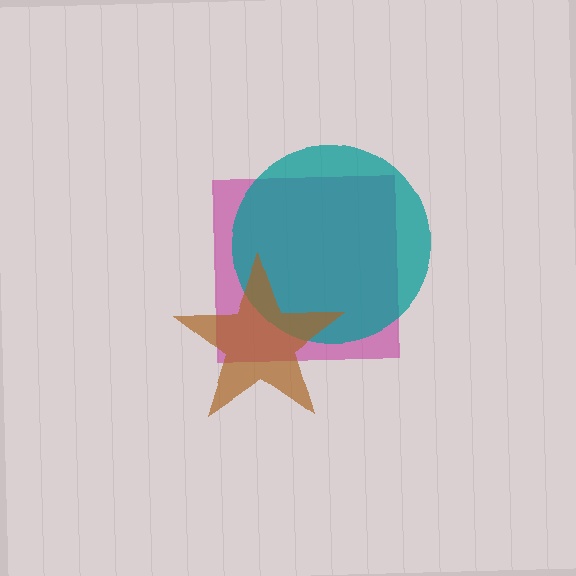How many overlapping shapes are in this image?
There are 3 overlapping shapes in the image.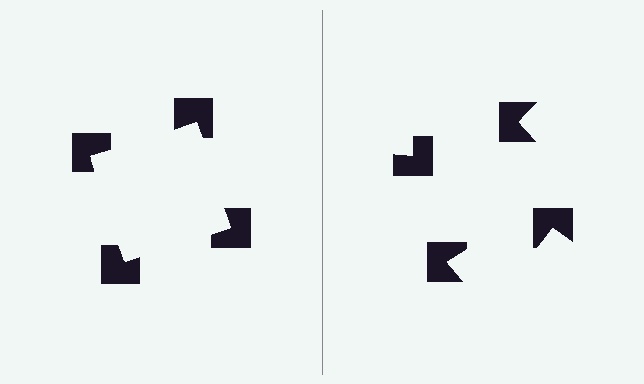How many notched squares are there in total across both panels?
8 — 4 on each side.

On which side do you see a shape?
An illusory square appears on the left side. On the right side the wedge cuts are rotated, so no coherent shape forms.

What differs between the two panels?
The notched squares are positioned identically on both sides; only the wedge orientations differ. On the left they align to a square; on the right they are misaligned.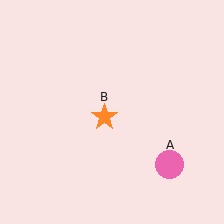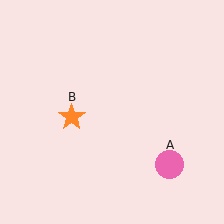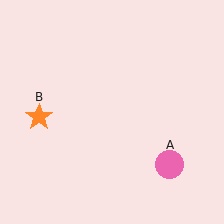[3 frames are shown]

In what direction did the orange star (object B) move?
The orange star (object B) moved left.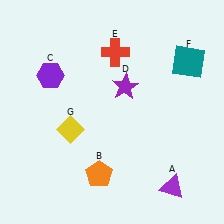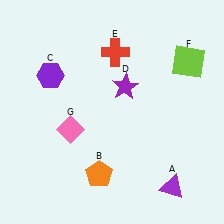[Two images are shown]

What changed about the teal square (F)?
In Image 1, F is teal. In Image 2, it changed to lime.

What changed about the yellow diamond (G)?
In Image 1, G is yellow. In Image 2, it changed to pink.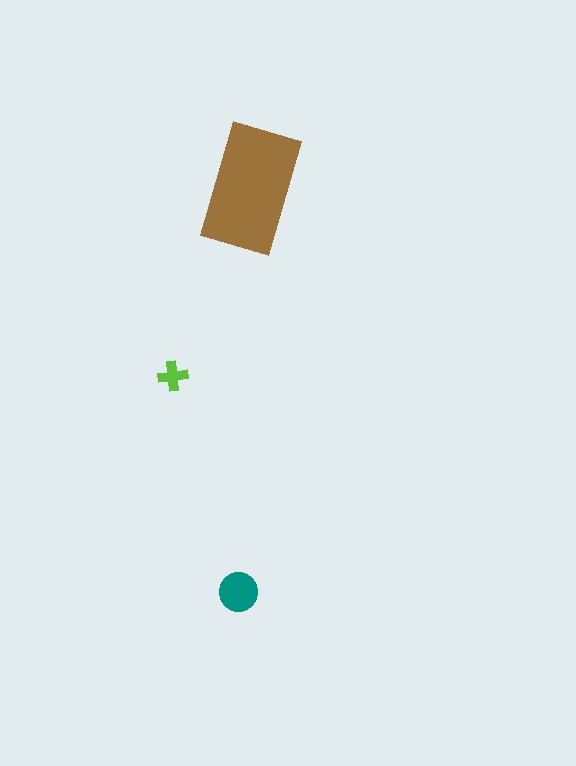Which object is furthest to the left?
The lime cross is leftmost.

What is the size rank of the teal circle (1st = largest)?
2nd.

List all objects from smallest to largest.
The lime cross, the teal circle, the brown rectangle.